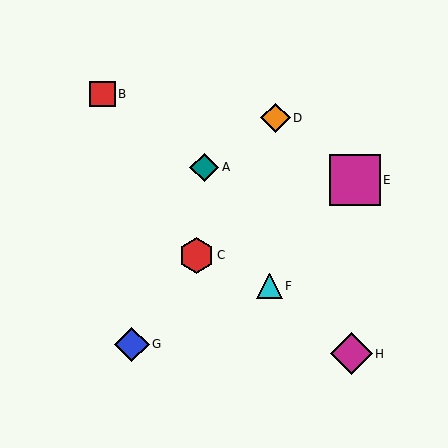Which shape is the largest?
The magenta square (labeled E) is the largest.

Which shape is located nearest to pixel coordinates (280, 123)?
The orange diamond (labeled D) at (276, 118) is nearest to that location.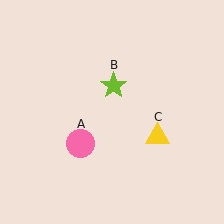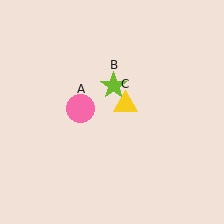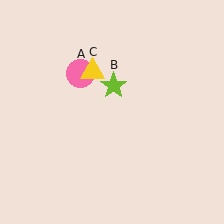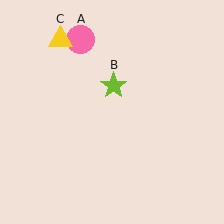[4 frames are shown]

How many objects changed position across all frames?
2 objects changed position: pink circle (object A), yellow triangle (object C).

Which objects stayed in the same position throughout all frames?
Lime star (object B) remained stationary.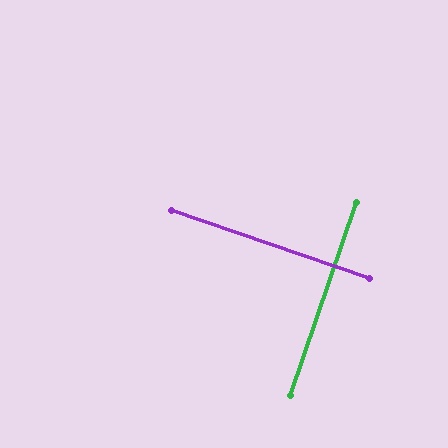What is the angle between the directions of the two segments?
Approximately 90 degrees.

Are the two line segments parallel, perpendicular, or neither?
Perpendicular — they meet at approximately 90°.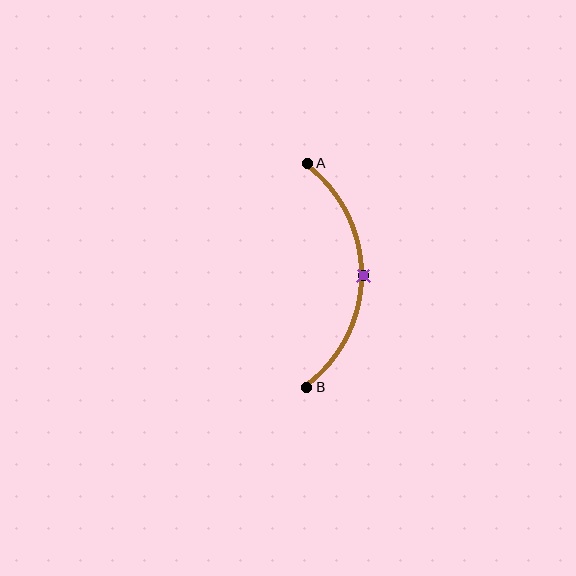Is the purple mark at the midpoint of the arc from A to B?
Yes. The purple mark lies on the arc at equal arc-length from both A and B — it is the arc midpoint.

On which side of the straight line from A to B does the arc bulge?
The arc bulges to the right of the straight line connecting A and B.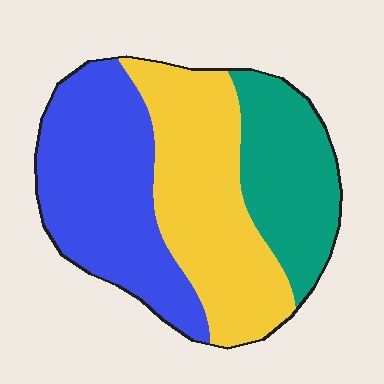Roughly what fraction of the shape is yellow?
Yellow takes up about three eighths (3/8) of the shape.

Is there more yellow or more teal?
Yellow.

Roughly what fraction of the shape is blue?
Blue covers around 40% of the shape.